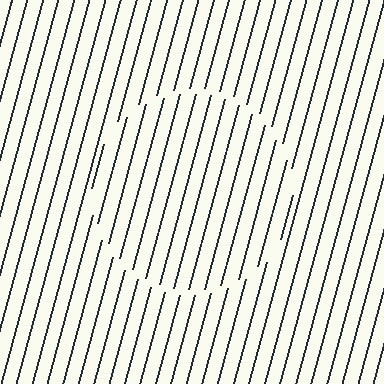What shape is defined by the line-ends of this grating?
An illusory circle. The interior of the shape contains the same grating, shifted by half a period — the contour is defined by the phase discontinuity where line-ends from the inner and outer gratings abut.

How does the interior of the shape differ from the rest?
The interior of the shape contains the same grating, shifted by half a period — the contour is defined by the phase discontinuity where line-ends from the inner and outer gratings abut.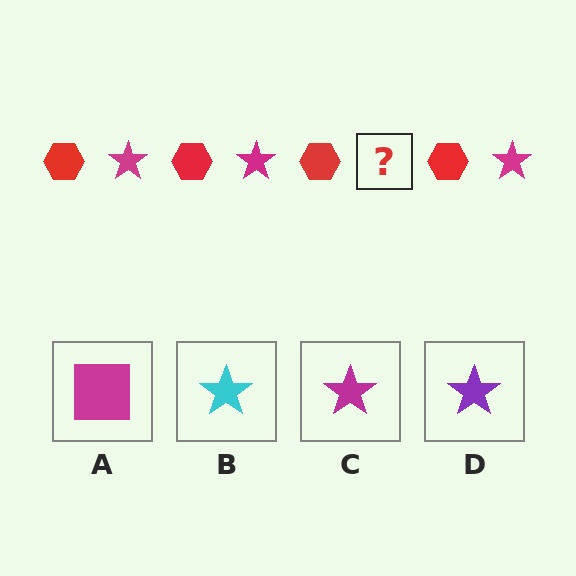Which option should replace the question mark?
Option C.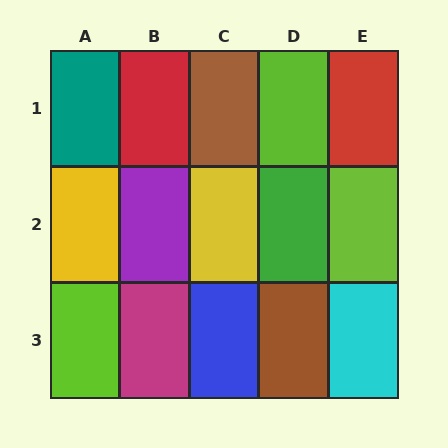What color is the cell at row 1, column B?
Red.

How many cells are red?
2 cells are red.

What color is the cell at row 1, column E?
Red.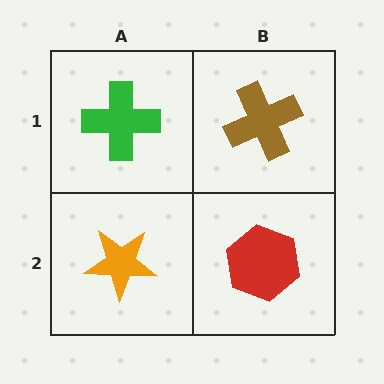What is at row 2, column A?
An orange star.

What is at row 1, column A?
A green cross.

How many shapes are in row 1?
2 shapes.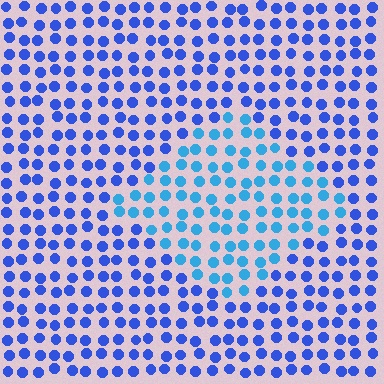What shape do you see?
I see a diamond.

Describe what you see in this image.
The image is filled with small blue elements in a uniform arrangement. A diamond-shaped region is visible where the elements are tinted to a slightly different hue, forming a subtle color boundary.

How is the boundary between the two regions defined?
The boundary is defined purely by a slight shift in hue (about 30 degrees). Spacing, size, and orientation are identical on both sides.